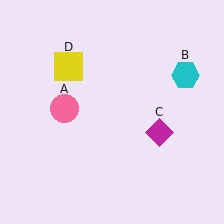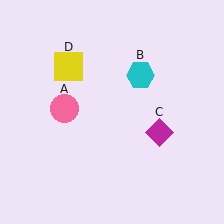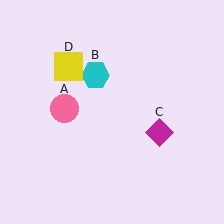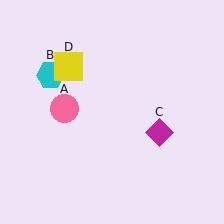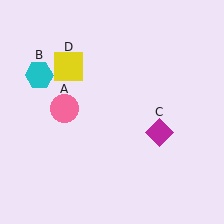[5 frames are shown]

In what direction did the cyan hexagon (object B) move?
The cyan hexagon (object B) moved left.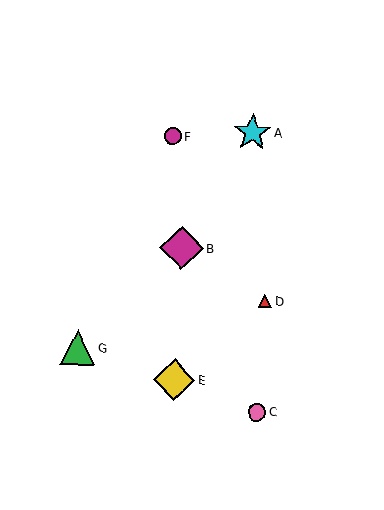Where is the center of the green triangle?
The center of the green triangle is at (78, 347).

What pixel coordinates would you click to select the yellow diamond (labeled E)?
Click at (174, 380) to select the yellow diamond E.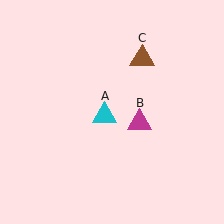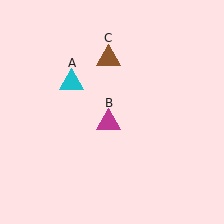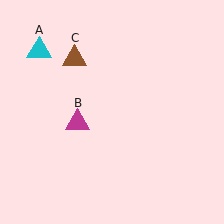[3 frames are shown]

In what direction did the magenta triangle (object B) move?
The magenta triangle (object B) moved left.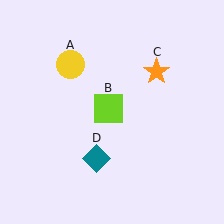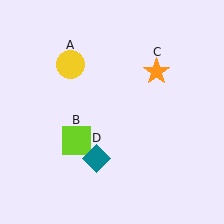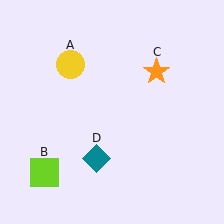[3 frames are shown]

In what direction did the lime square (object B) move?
The lime square (object B) moved down and to the left.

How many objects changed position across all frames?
1 object changed position: lime square (object B).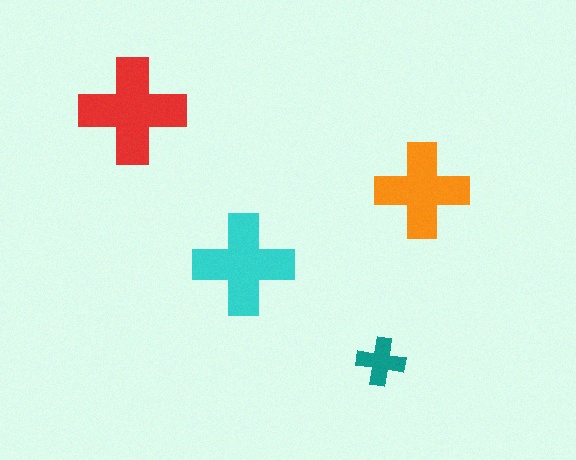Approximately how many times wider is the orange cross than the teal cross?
About 2 times wider.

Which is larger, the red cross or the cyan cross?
The red one.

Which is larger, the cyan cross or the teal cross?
The cyan one.